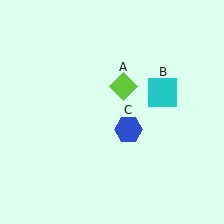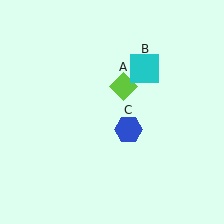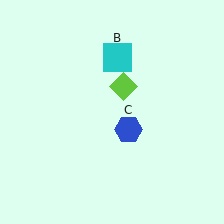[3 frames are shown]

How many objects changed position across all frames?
1 object changed position: cyan square (object B).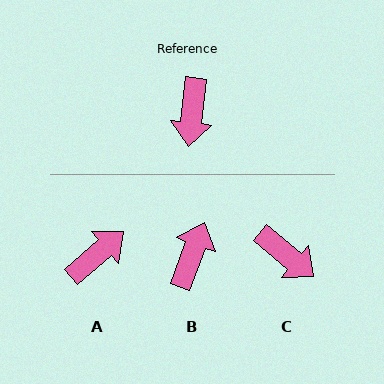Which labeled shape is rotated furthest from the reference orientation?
B, about 166 degrees away.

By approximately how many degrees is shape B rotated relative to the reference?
Approximately 166 degrees counter-clockwise.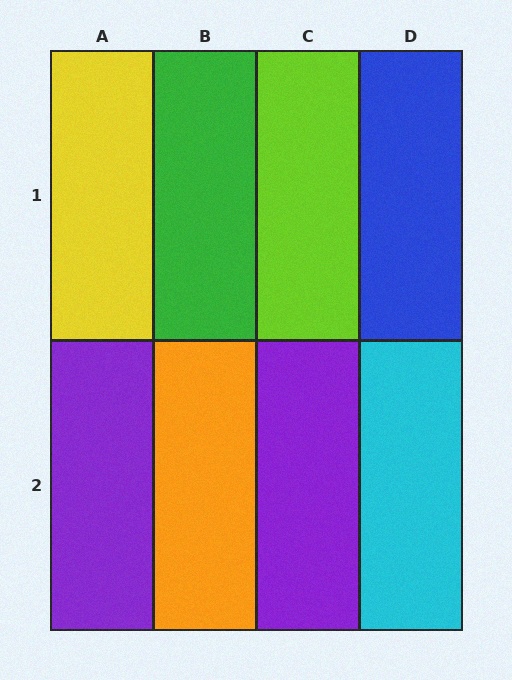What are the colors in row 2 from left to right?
Purple, orange, purple, cyan.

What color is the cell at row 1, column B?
Green.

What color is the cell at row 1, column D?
Blue.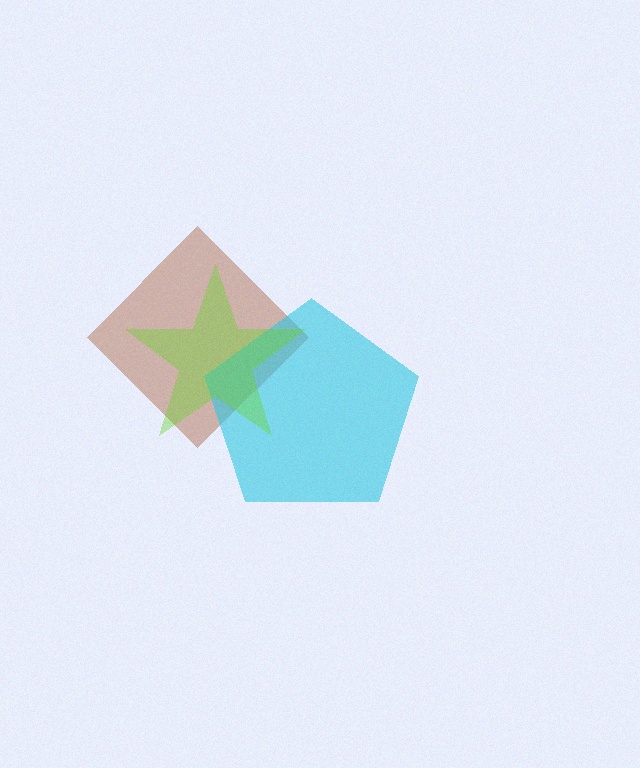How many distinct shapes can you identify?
There are 3 distinct shapes: a brown diamond, a cyan pentagon, a lime star.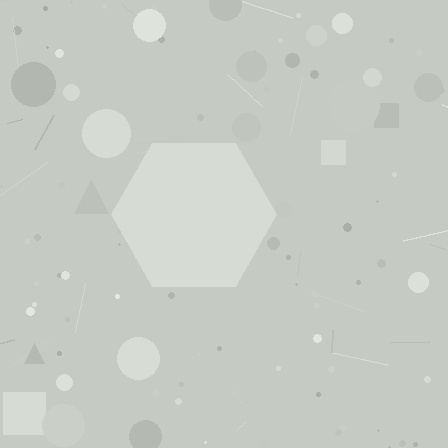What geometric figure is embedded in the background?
A hexagon is embedded in the background.